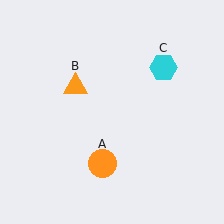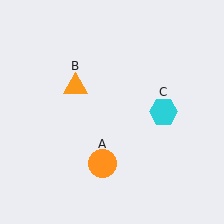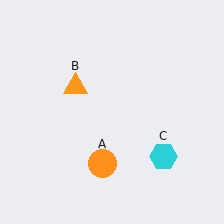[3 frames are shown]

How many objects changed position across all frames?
1 object changed position: cyan hexagon (object C).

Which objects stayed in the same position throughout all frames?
Orange circle (object A) and orange triangle (object B) remained stationary.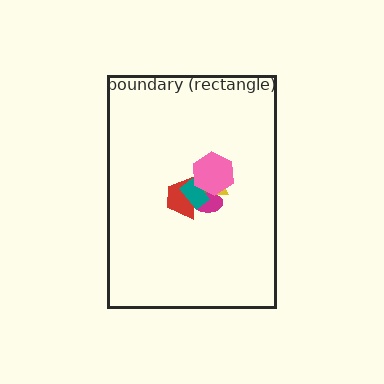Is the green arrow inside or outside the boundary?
Inside.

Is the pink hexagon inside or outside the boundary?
Inside.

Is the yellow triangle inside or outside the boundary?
Inside.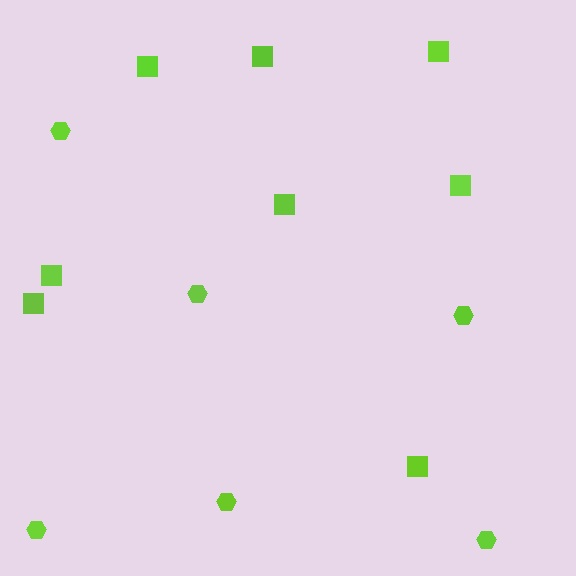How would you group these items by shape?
There are 2 groups: one group of hexagons (6) and one group of squares (8).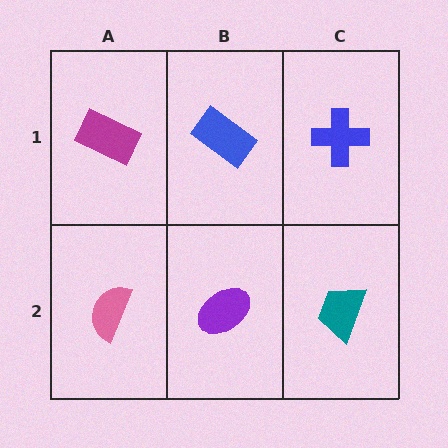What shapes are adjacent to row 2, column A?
A magenta rectangle (row 1, column A), a purple ellipse (row 2, column B).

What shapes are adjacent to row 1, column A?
A pink semicircle (row 2, column A), a blue rectangle (row 1, column B).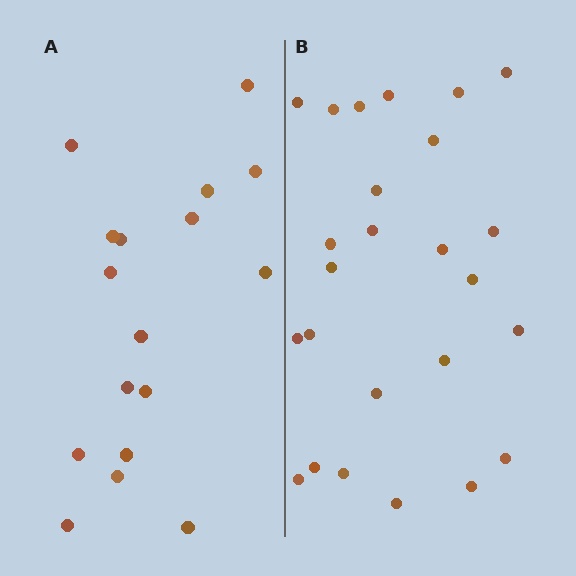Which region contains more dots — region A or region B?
Region B (the right region) has more dots.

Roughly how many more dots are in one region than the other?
Region B has roughly 8 or so more dots than region A.